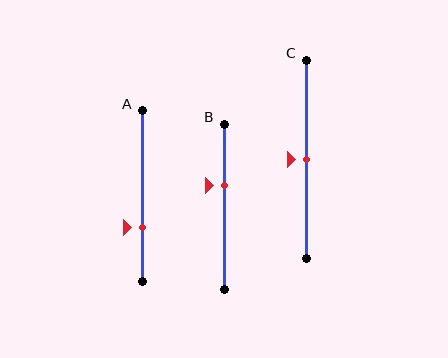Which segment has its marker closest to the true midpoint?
Segment C has its marker closest to the true midpoint.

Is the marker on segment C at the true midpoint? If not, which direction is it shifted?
Yes, the marker on segment C is at the true midpoint.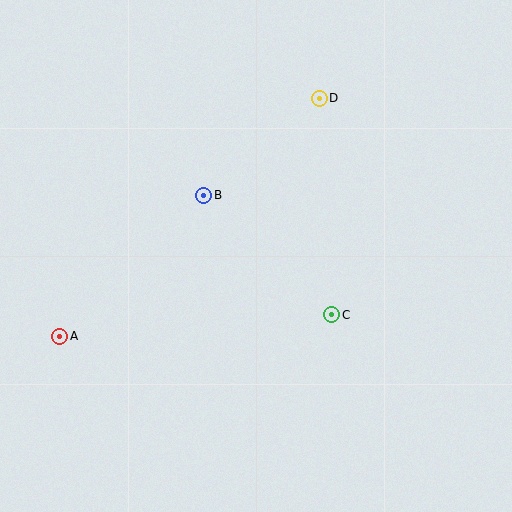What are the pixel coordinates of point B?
Point B is at (204, 195).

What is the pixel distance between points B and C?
The distance between B and C is 175 pixels.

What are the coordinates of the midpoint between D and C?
The midpoint between D and C is at (326, 206).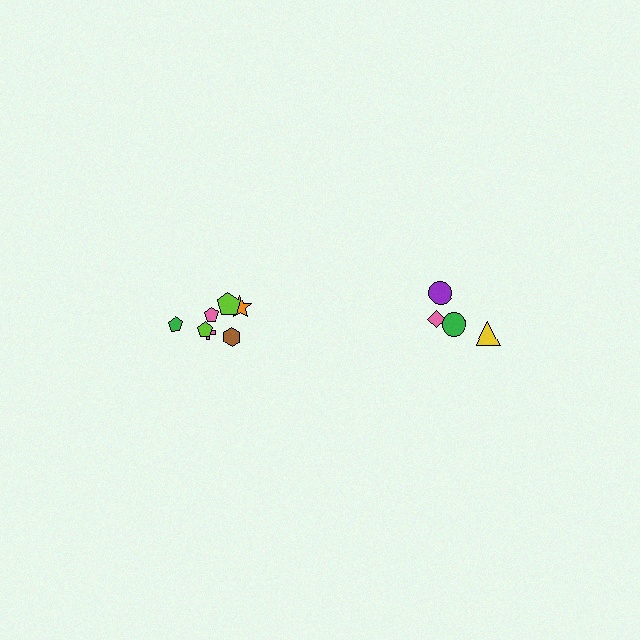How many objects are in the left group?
There are 7 objects.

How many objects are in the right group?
There are 4 objects.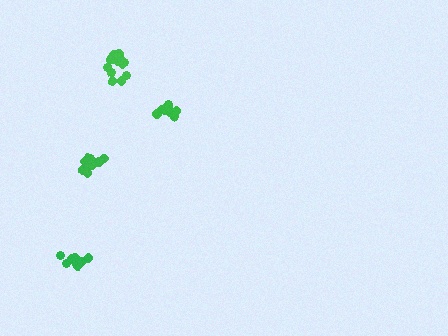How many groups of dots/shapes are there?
There are 4 groups.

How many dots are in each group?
Group 1: 9 dots, Group 2: 9 dots, Group 3: 13 dots, Group 4: 11 dots (42 total).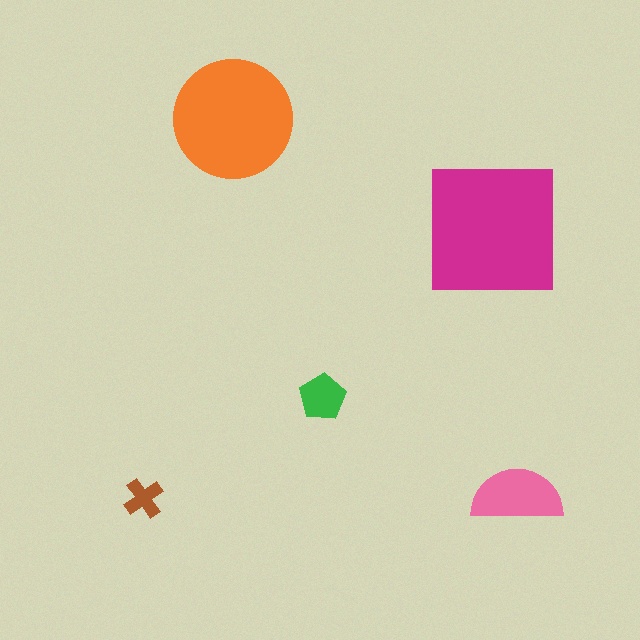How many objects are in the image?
There are 5 objects in the image.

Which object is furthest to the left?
The brown cross is leftmost.